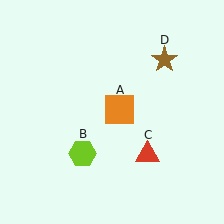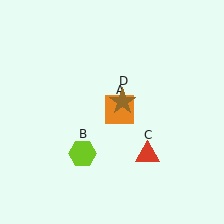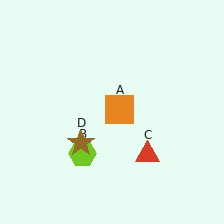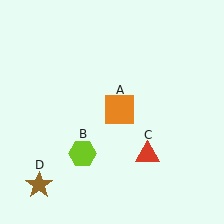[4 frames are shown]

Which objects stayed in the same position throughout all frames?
Orange square (object A) and lime hexagon (object B) and red triangle (object C) remained stationary.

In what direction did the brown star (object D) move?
The brown star (object D) moved down and to the left.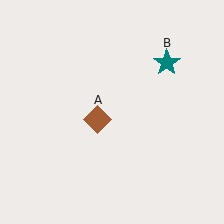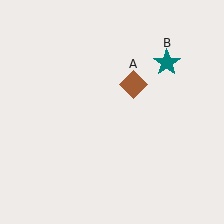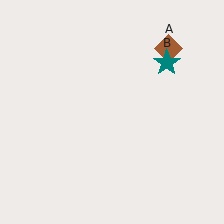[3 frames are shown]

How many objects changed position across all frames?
1 object changed position: brown diamond (object A).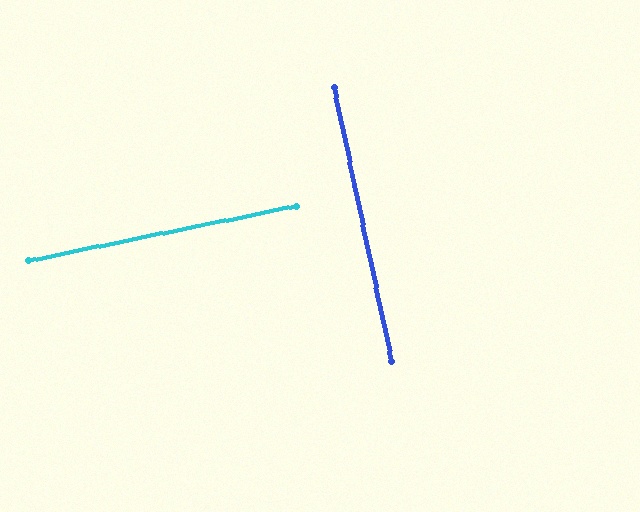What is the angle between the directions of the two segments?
Approximately 90 degrees.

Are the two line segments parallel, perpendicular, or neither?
Perpendicular — they meet at approximately 90°.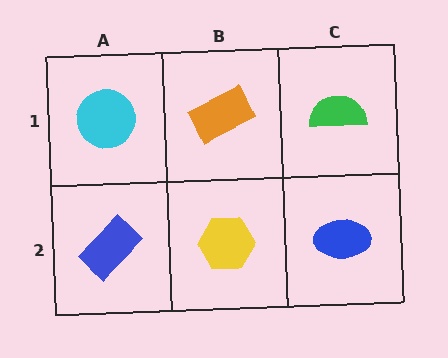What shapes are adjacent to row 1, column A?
A blue rectangle (row 2, column A), an orange rectangle (row 1, column B).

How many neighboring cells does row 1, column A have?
2.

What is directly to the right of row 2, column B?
A blue ellipse.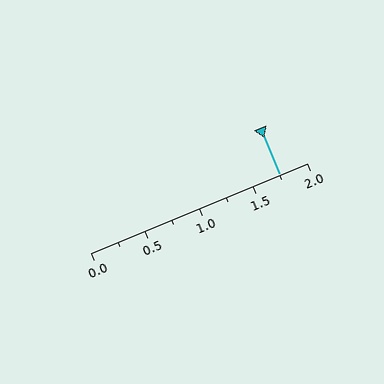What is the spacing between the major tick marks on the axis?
The major ticks are spaced 0.5 apart.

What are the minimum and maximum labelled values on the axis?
The axis runs from 0.0 to 2.0.